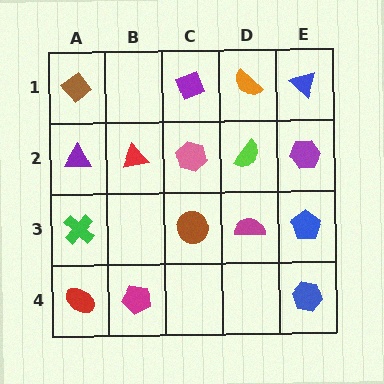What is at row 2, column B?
A red triangle.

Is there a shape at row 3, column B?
No, that cell is empty.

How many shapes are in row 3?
4 shapes.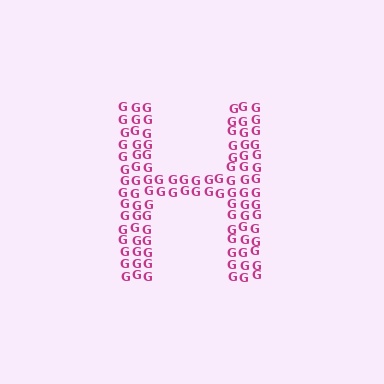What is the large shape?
The large shape is the letter H.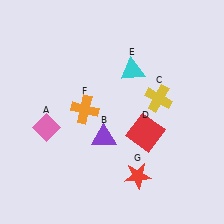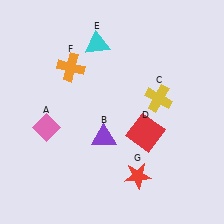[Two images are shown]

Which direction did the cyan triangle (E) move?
The cyan triangle (E) moved left.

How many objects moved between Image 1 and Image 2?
2 objects moved between the two images.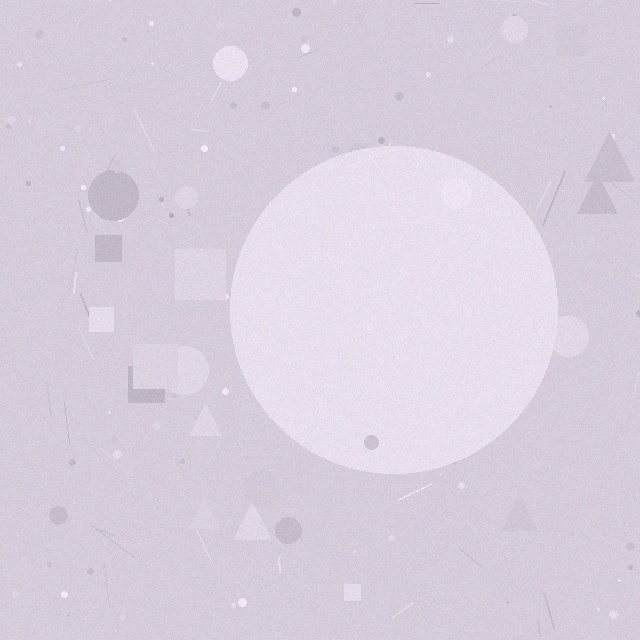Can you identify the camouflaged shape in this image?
The camouflaged shape is a circle.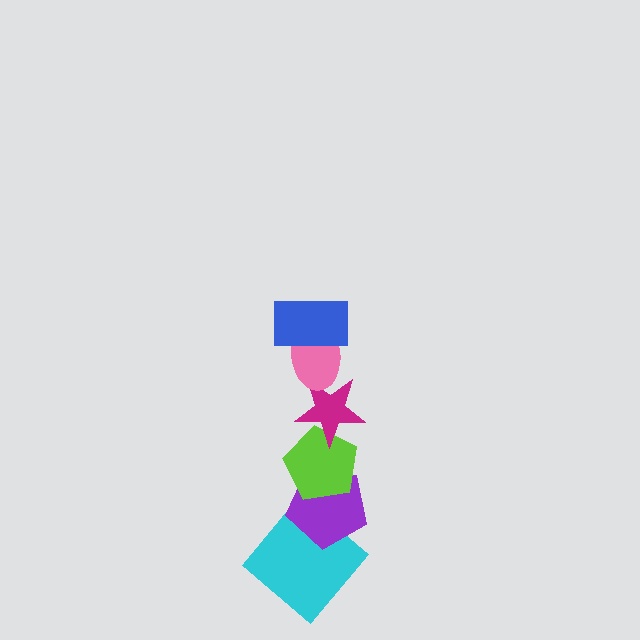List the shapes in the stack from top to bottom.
From top to bottom: the blue rectangle, the pink ellipse, the magenta star, the lime pentagon, the purple pentagon, the cyan diamond.